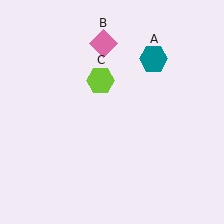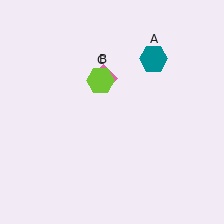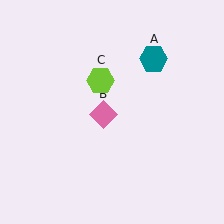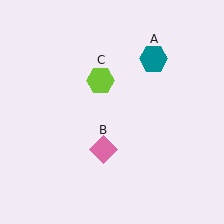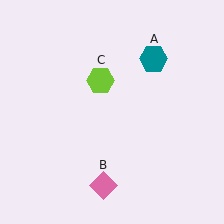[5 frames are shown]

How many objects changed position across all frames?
1 object changed position: pink diamond (object B).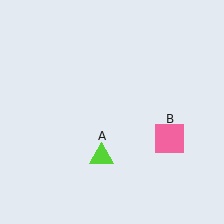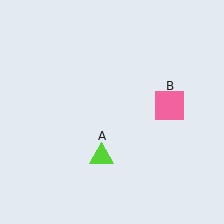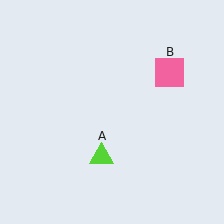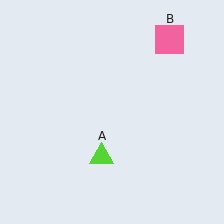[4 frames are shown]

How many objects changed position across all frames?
1 object changed position: pink square (object B).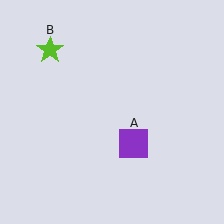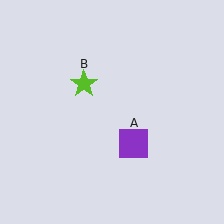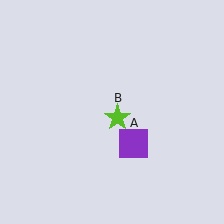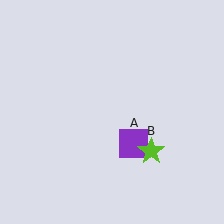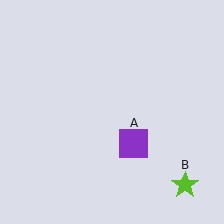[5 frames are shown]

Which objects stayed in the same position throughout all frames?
Purple square (object A) remained stationary.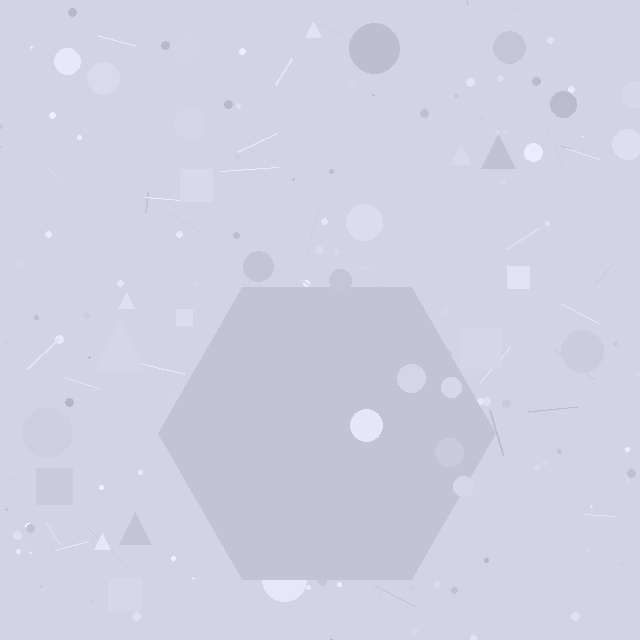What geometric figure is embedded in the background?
A hexagon is embedded in the background.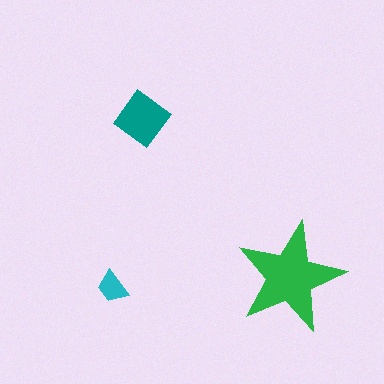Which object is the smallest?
The cyan trapezoid.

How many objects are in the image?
There are 3 objects in the image.